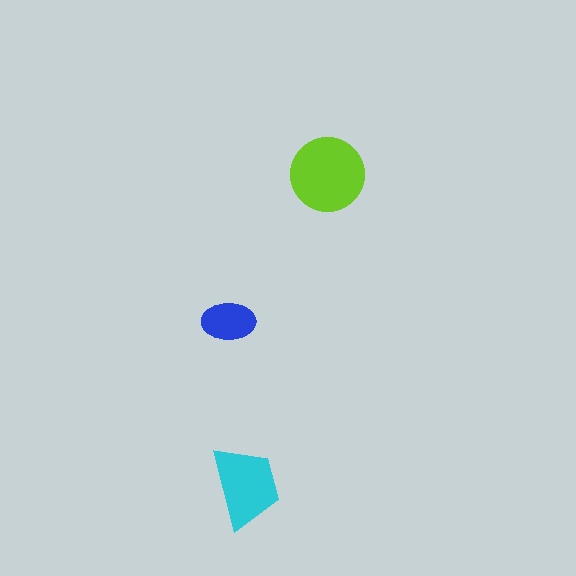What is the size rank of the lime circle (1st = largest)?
1st.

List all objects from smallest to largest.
The blue ellipse, the cyan trapezoid, the lime circle.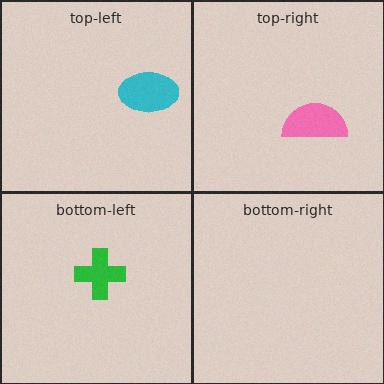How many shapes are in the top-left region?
1.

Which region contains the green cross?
The bottom-left region.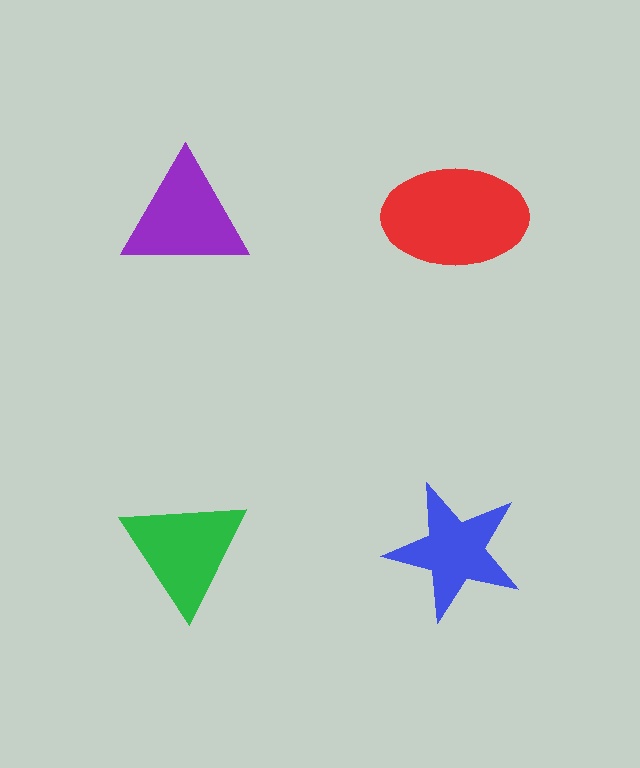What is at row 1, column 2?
A red ellipse.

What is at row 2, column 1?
A green triangle.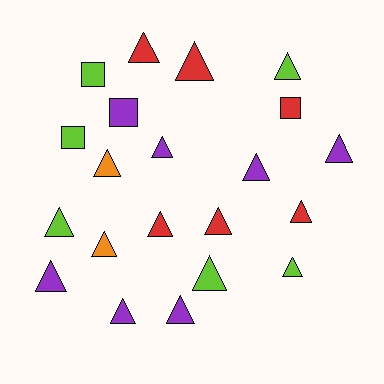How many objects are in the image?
There are 21 objects.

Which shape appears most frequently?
Triangle, with 17 objects.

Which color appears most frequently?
Purple, with 7 objects.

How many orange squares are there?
There are no orange squares.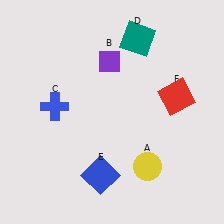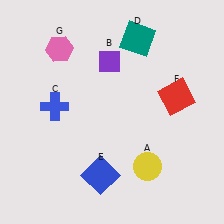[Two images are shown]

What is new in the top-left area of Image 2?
A pink hexagon (G) was added in the top-left area of Image 2.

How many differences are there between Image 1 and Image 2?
There is 1 difference between the two images.